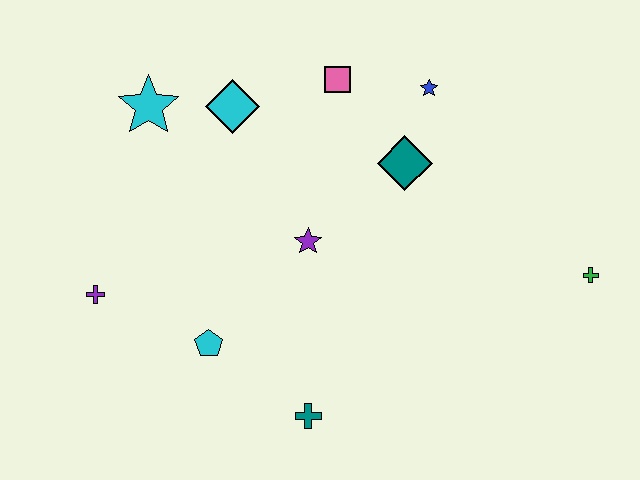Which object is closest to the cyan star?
The cyan diamond is closest to the cyan star.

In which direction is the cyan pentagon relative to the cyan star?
The cyan pentagon is below the cyan star.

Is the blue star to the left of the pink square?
No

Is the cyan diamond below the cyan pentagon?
No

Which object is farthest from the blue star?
The purple cross is farthest from the blue star.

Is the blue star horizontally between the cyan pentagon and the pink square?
No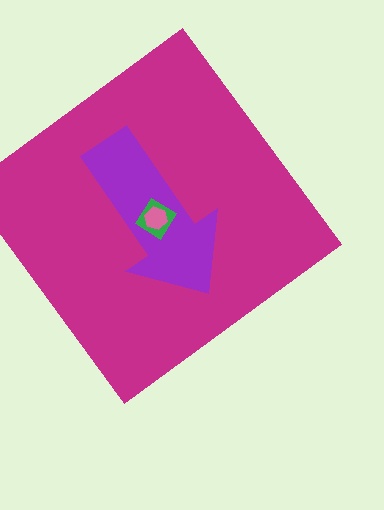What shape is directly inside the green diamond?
The pink hexagon.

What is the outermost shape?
The magenta diamond.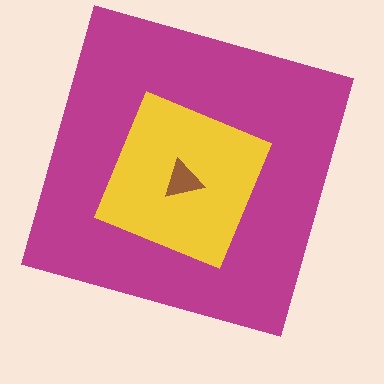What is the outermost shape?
The magenta square.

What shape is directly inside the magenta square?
The yellow diamond.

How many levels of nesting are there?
3.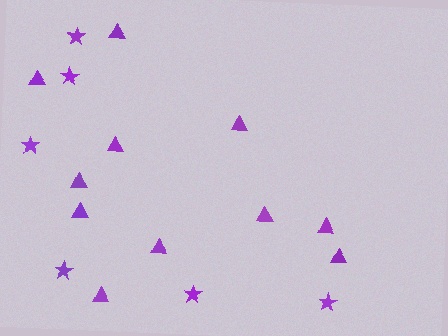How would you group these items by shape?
There are 2 groups: one group of triangles (11) and one group of stars (6).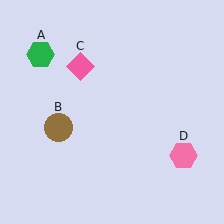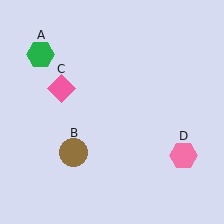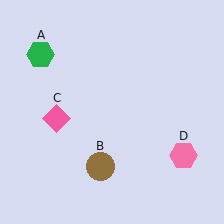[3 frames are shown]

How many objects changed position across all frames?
2 objects changed position: brown circle (object B), pink diamond (object C).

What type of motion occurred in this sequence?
The brown circle (object B), pink diamond (object C) rotated counterclockwise around the center of the scene.